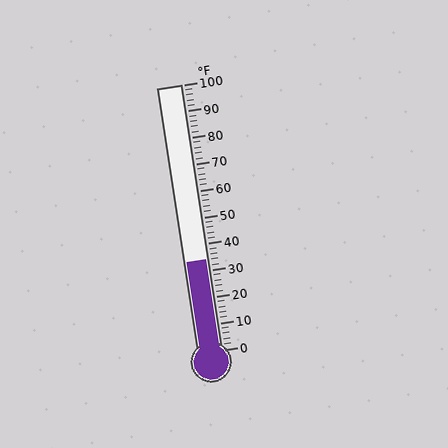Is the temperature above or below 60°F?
The temperature is below 60°F.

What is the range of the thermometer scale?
The thermometer scale ranges from 0°F to 100°F.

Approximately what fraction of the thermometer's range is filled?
The thermometer is filled to approximately 35% of its range.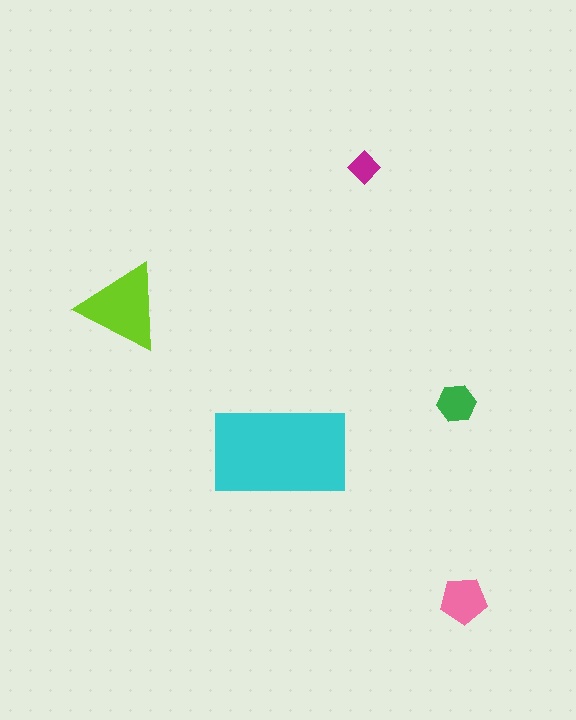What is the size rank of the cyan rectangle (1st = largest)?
1st.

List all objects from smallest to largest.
The magenta diamond, the green hexagon, the pink pentagon, the lime triangle, the cyan rectangle.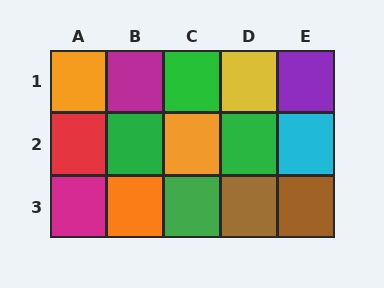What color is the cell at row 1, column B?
Magenta.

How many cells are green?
4 cells are green.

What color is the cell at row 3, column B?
Orange.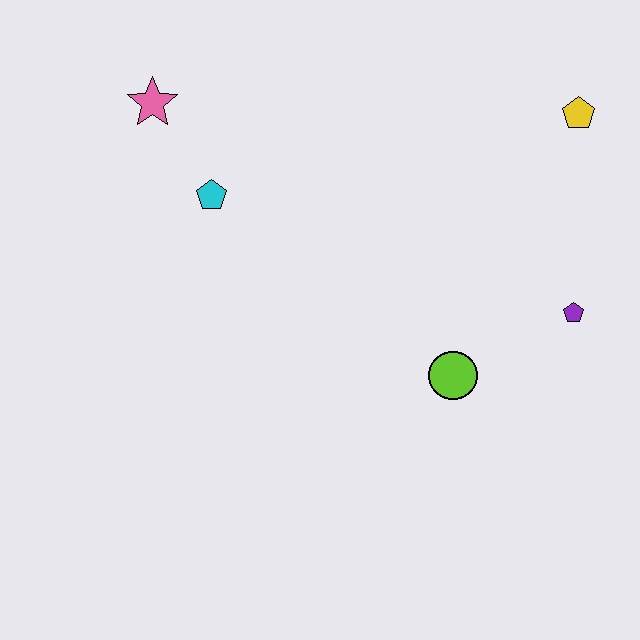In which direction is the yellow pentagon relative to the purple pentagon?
The yellow pentagon is above the purple pentagon.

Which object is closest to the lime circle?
The purple pentagon is closest to the lime circle.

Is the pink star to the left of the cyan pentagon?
Yes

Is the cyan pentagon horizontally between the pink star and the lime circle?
Yes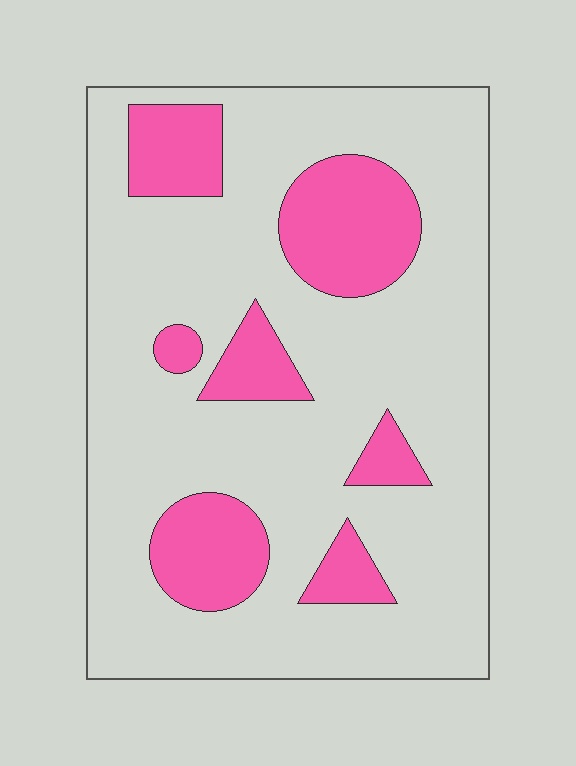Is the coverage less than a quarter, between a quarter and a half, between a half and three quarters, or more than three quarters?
Less than a quarter.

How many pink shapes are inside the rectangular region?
7.